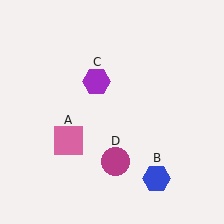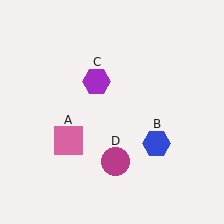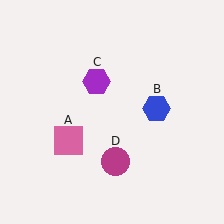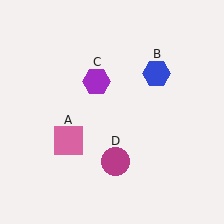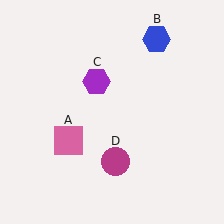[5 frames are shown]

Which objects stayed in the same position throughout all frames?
Pink square (object A) and purple hexagon (object C) and magenta circle (object D) remained stationary.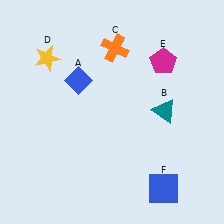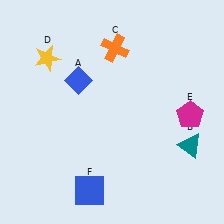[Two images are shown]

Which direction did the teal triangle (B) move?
The teal triangle (B) moved down.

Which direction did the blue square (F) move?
The blue square (F) moved left.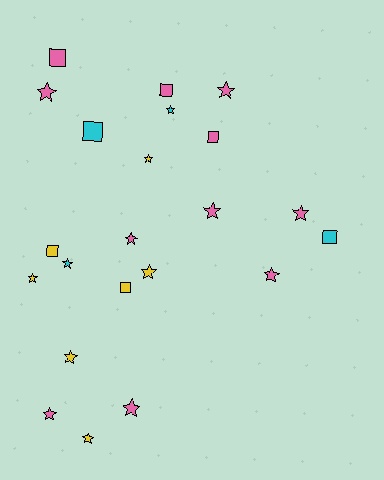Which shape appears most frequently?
Star, with 15 objects.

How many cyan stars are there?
There are 2 cyan stars.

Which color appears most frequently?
Pink, with 11 objects.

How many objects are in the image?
There are 22 objects.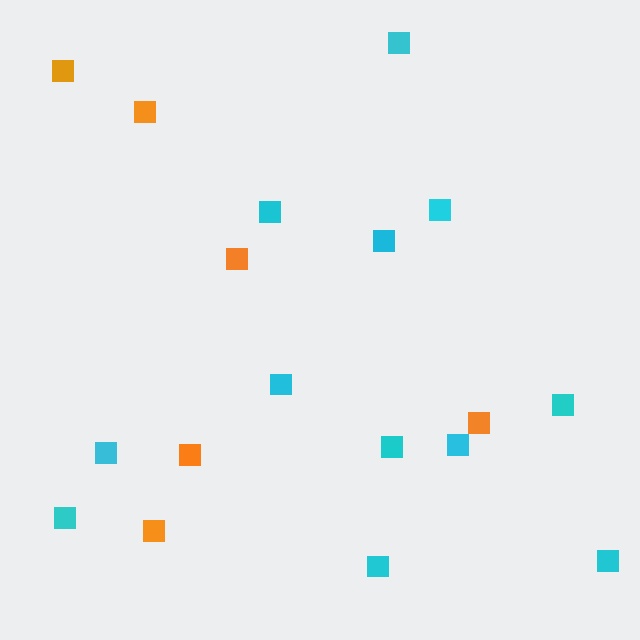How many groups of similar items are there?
There are 2 groups: one group of cyan squares (12) and one group of orange squares (6).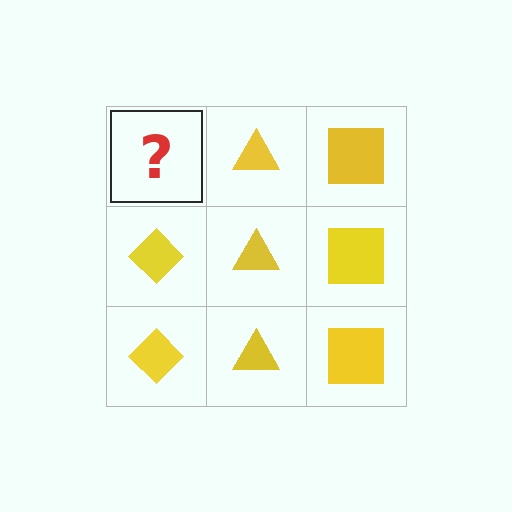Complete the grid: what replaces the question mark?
The question mark should be replaced with a yellow diamond.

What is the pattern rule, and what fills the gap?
The rule is that each column has a consistent shape. The gap should be filled with a yellow diamond.